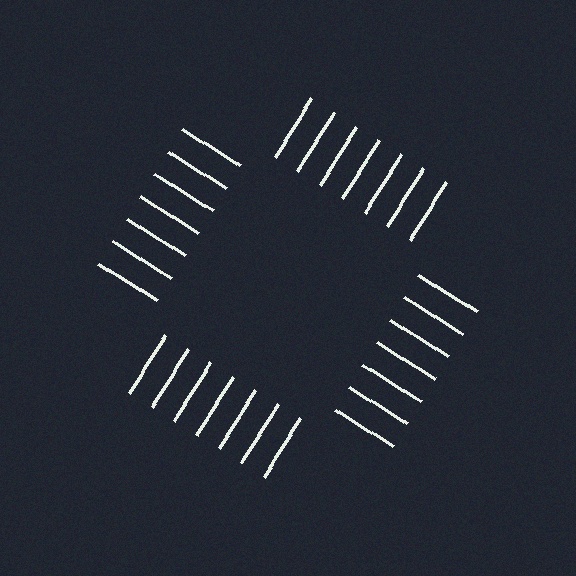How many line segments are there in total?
28 — 7 along each of the 4 edges.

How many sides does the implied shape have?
4 sides — the line-ends trace a square.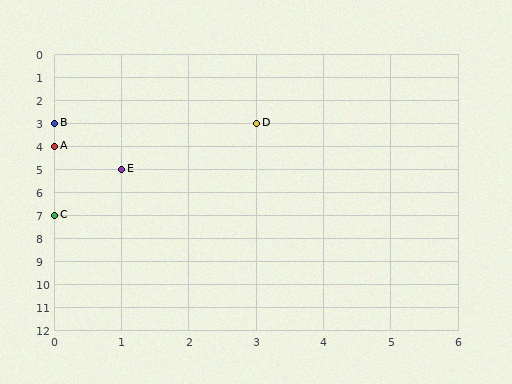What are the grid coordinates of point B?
Point B is at grid coordinates (0, 3).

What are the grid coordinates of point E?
Point E is at grid coordinates (1, 5).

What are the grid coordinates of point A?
Point A is at grid coordinates (0, 4).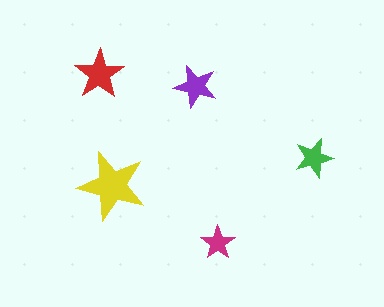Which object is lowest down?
The magenta star is bottommost.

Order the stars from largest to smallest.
the yellow one, the red one, the purple one, the green one, the magenta one.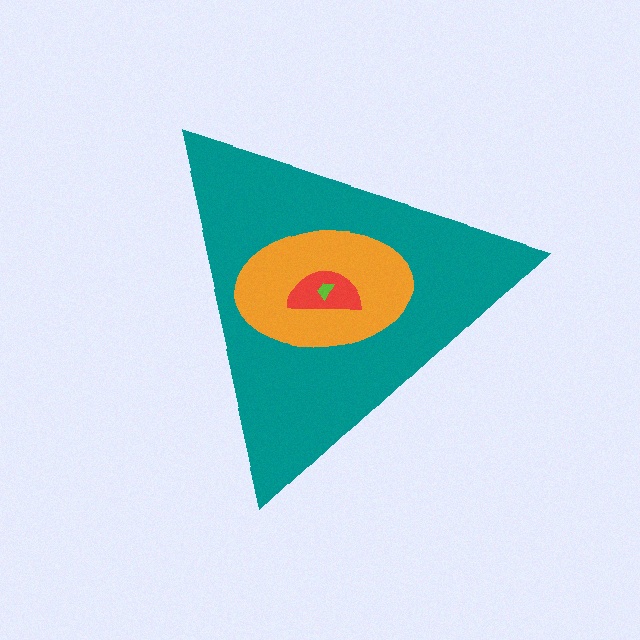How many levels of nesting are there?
4.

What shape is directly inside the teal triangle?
The orange ellipse.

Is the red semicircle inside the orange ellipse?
Yes.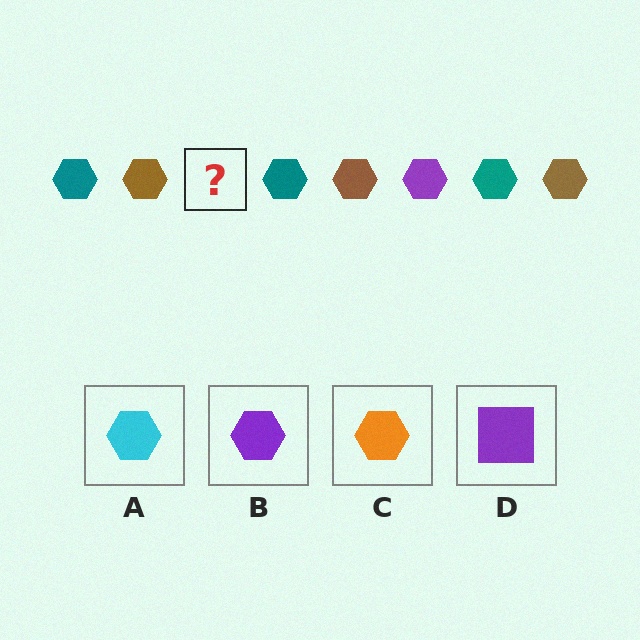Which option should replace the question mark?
Option B.